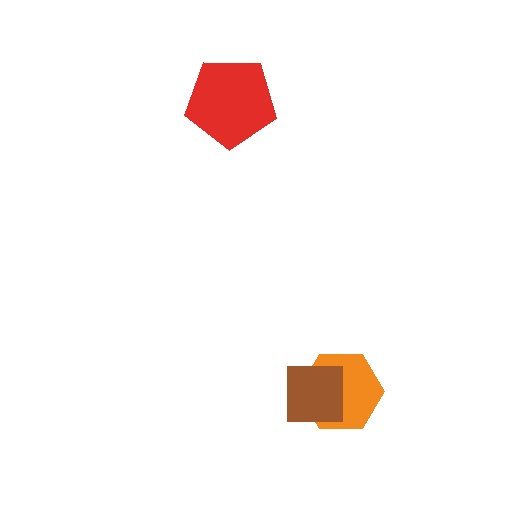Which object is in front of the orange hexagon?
The brown square is in front of the orange hexagon.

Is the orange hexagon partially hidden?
Yes, it is partially covered by another shape.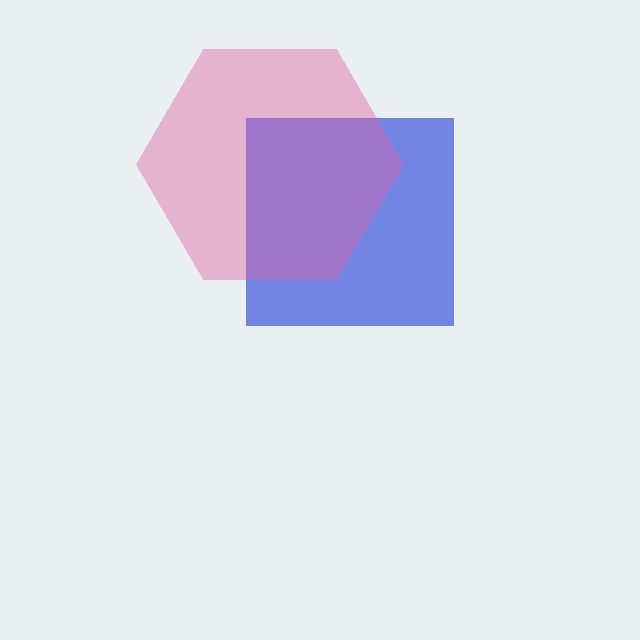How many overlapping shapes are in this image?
There are 2 overlapping shapes in the image.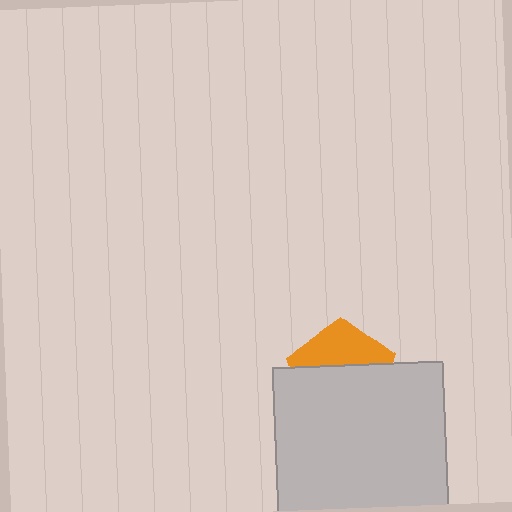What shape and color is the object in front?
The object in front is a light gray square.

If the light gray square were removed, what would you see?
You would see the complete orange pentagon.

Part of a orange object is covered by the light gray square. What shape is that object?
It is a pentagon.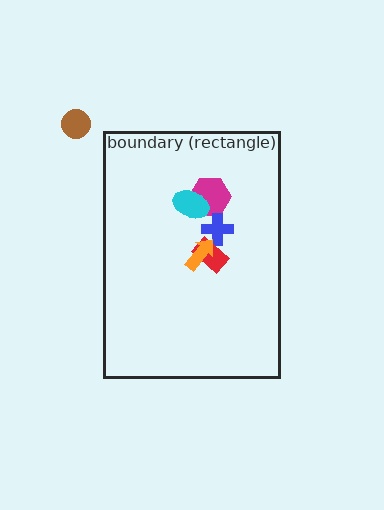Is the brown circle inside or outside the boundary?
Outside.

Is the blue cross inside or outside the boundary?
Inside.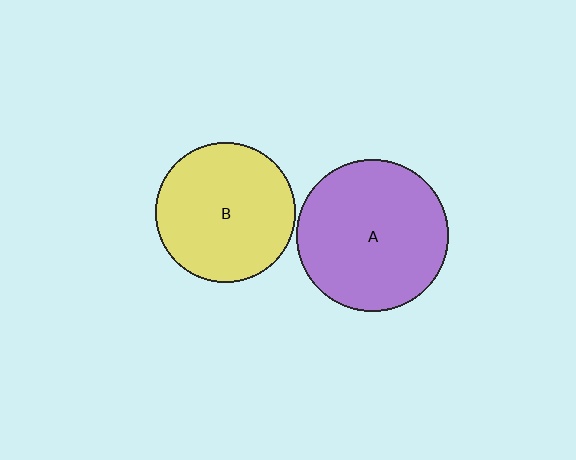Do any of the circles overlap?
No, none of the circles overlap.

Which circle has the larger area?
Circle A (purple).